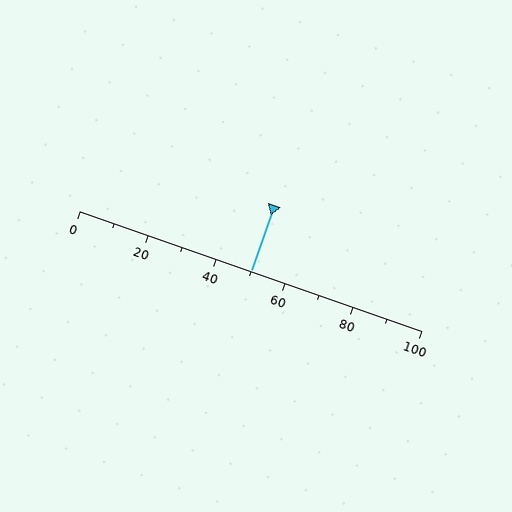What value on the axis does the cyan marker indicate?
The marker indicates approximately 50.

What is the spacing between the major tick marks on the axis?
The major ticks are spaced 20 apart.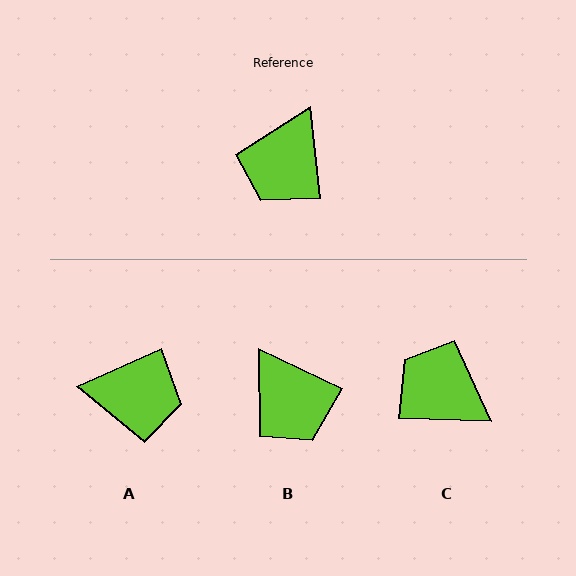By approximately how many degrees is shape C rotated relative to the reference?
Approximately 98 degrees clockwise.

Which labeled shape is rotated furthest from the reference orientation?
A, about 108 degrees away.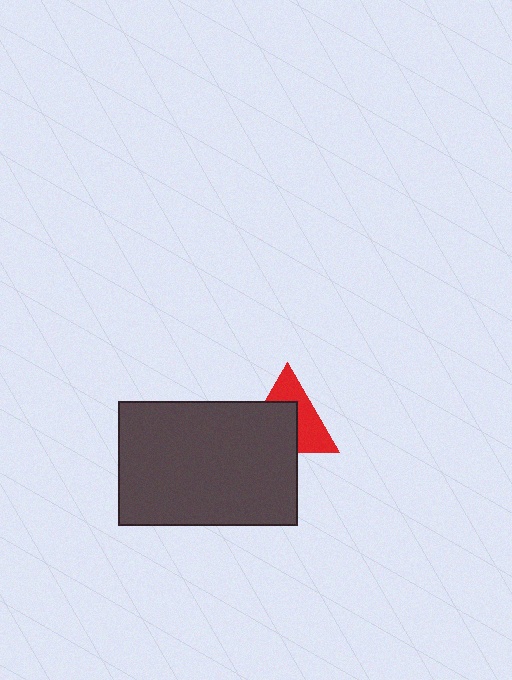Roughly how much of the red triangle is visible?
About half of it is visible (roughly 49%).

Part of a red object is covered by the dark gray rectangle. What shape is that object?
It is a triangle.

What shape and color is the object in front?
The object in front is a dark gray rectangle.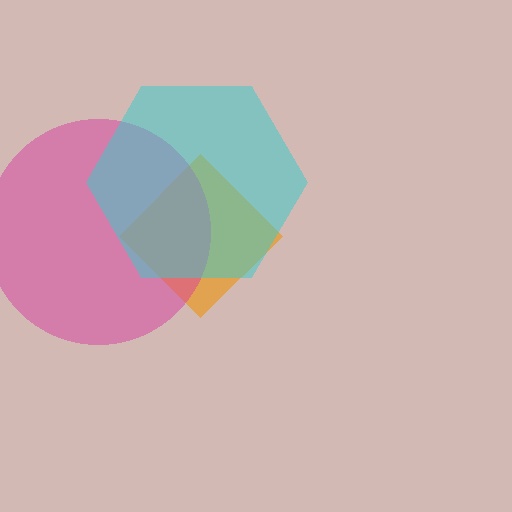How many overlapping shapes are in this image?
There are 3 overlapping shapes in the image.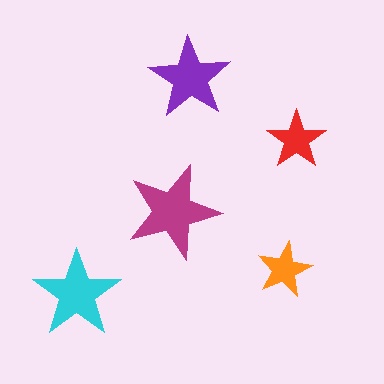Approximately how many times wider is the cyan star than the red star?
About 1.5 times wider.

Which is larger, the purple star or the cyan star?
The cyan one.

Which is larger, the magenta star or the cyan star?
The magenta one.